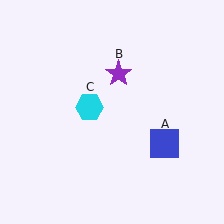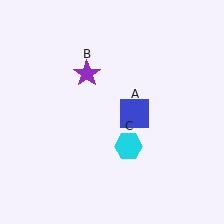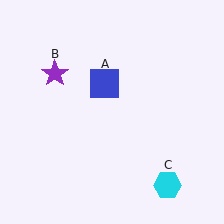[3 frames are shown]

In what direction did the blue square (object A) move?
The blue square (object A) moved up and to the left.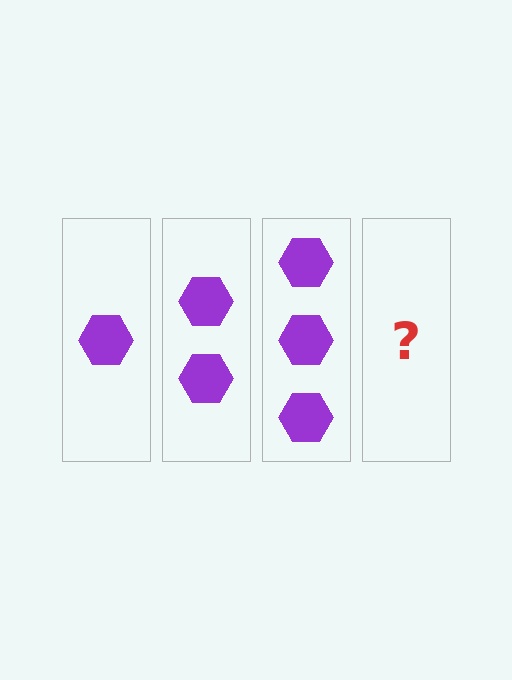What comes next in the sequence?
The next element should be 4 hexagons.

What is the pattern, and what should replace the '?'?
The pattern is that each step adds one more hexagon. The '?' should be 4 hexagons.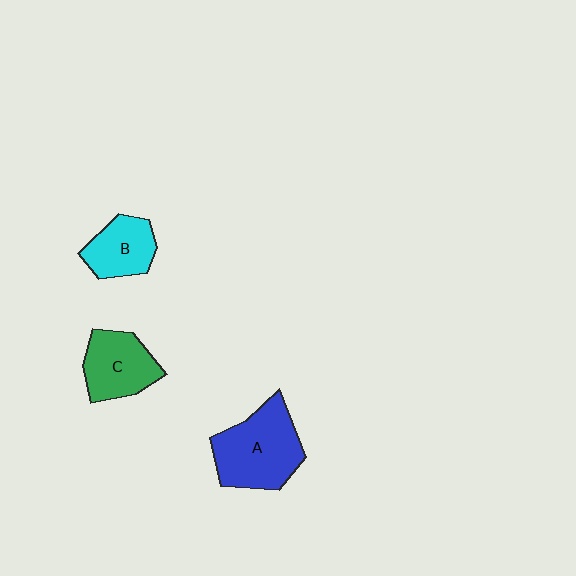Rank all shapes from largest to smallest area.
From largest to smallest: A (blue), C (green), B (cyan).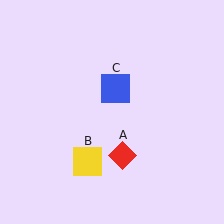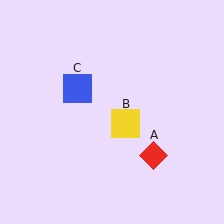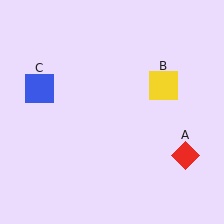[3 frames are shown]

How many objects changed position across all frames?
3 objects changed position: red diamond (object A), yellow square (object B), blue square (object C).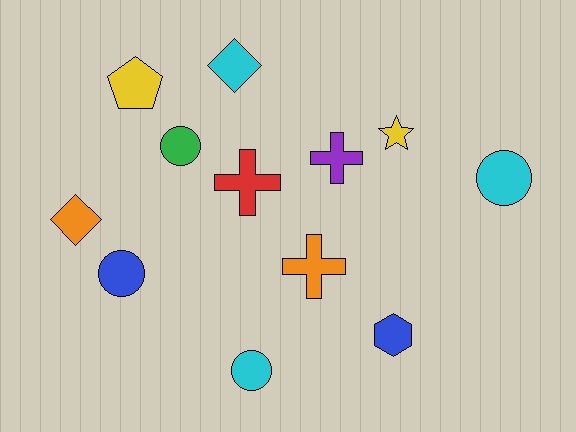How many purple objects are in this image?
There is 1 purple object.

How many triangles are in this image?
There are no triangles.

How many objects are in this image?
There are 12 objects.